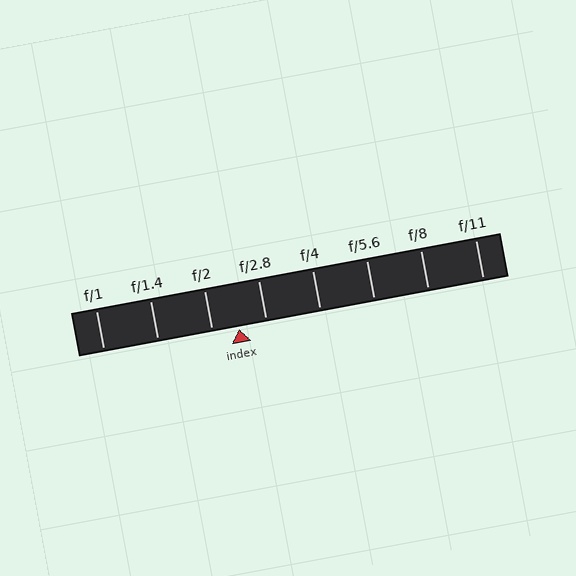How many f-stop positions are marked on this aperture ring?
There are 8 f-stop positions marked.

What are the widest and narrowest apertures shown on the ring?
The widest aperture shown is f/1 and the narrowest is f/11.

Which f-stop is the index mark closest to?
The index mark is closest to f/2.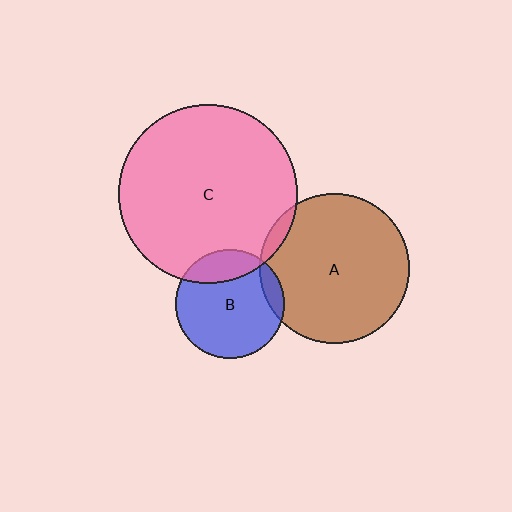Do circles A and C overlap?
Yes.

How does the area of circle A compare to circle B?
Approximately 1.9 times.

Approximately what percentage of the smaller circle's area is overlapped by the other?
Approximately 5%.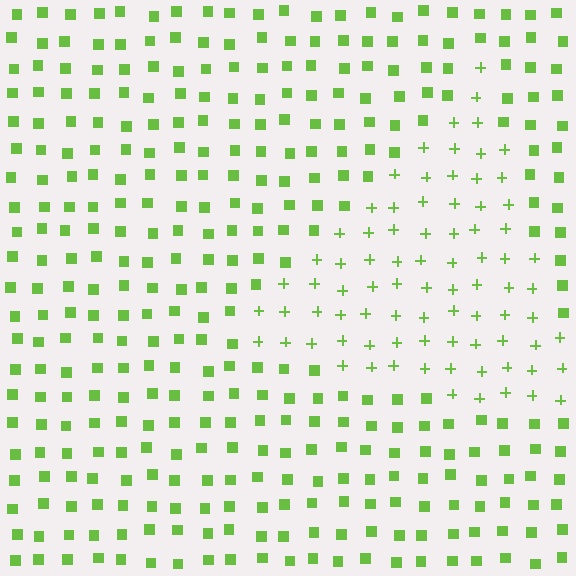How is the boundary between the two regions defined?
The boundary is defined by a change in element shape: plus signs inside vs. squares outside. All elements share the same color and spacing.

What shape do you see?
I see a triangle.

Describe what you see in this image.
The image is filled with small lime elements arranged in a uniform grid. A triangle-shaped region contains plus signs, while the surrounding area contains squares. The boundary is defined purely by the change in element shape.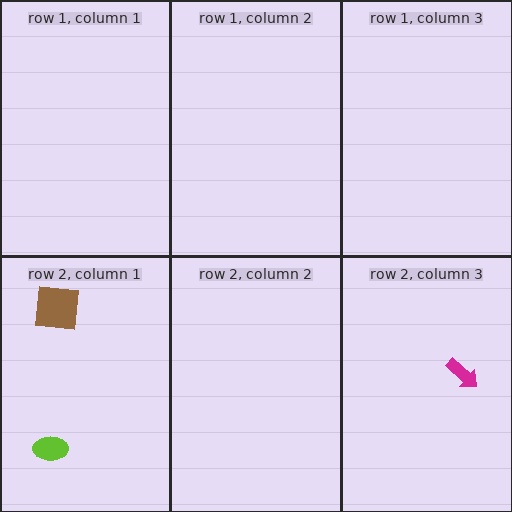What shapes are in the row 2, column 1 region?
The brown square, the lime ellipse.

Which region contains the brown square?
The row 2, column 1 region.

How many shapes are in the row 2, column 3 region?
1.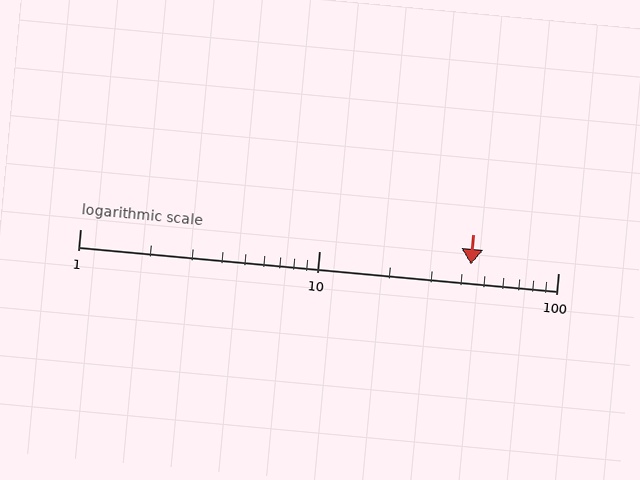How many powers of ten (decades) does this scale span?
The scale spans 2 decades, from 1 to 100.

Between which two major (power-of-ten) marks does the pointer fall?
The pointer is between 10 and 100.